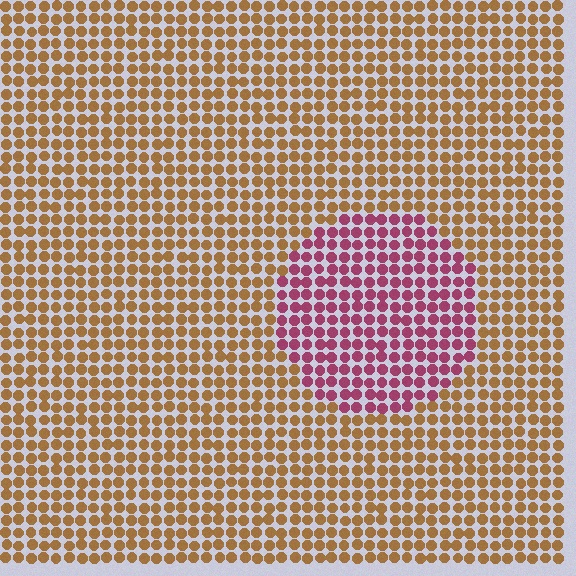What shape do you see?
I see a circle.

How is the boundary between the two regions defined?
The boundary is defined purely by a slight shift in hue (about 59 degrees). Spacing, size, and orientation are identical on both sides.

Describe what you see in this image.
The image is filled with small brown elements in a uniform arrangement. A circle-shaped region is visible where the elements are tinted to a slightly different hue, forming a subtle color boundary.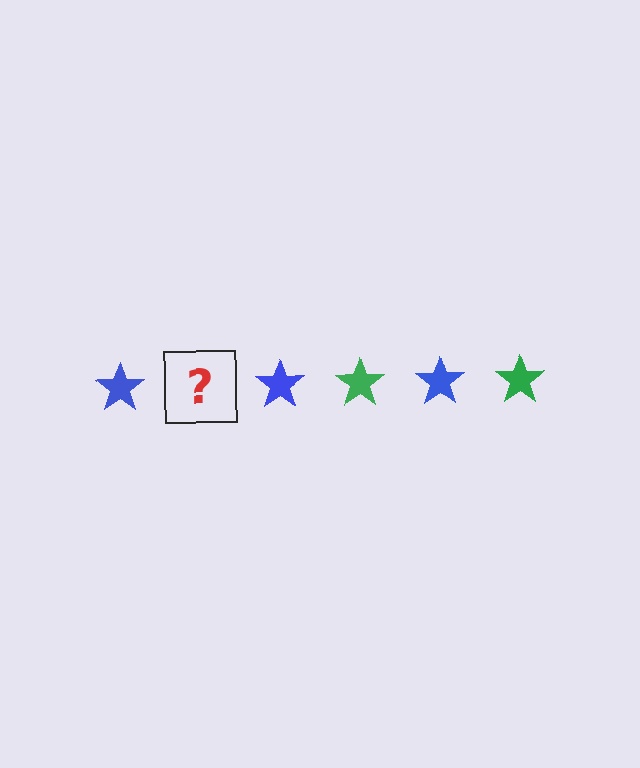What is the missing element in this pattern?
The missing element is a green star.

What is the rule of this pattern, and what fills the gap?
The rule is that the pattern cycles through blue, green stars. The gap should be filled with a green star.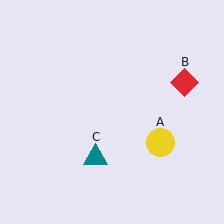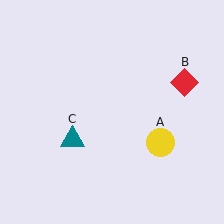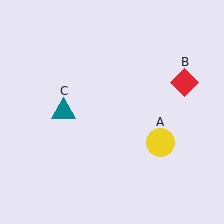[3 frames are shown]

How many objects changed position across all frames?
1 object changed position: teal triangle (object C).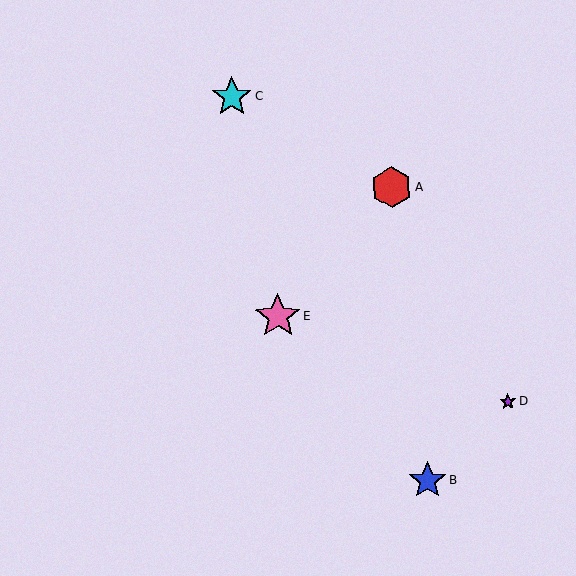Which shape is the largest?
The pink star (labeled E) is the largest.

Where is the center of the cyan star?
The center of the cyan star is at (232, 97).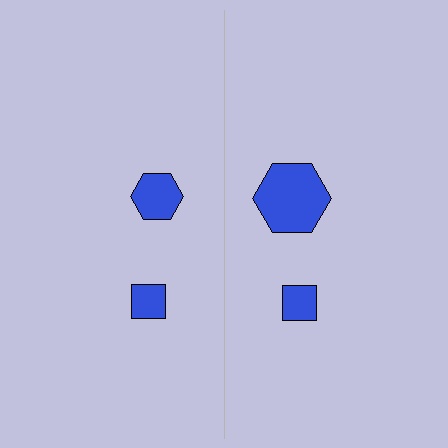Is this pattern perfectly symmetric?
No, the pattern is not perfectly symmetric. The blue hexagon on the right side has a different size than its mirror counterpart.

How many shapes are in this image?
There are 4 shapes in this image.